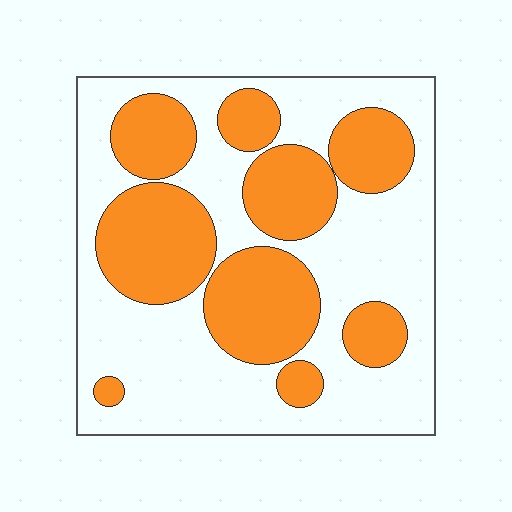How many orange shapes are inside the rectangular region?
9.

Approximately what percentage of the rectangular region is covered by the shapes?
Approximately 40%.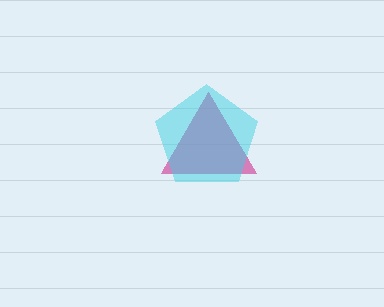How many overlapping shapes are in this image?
There are 2 overlapping shapes in the image.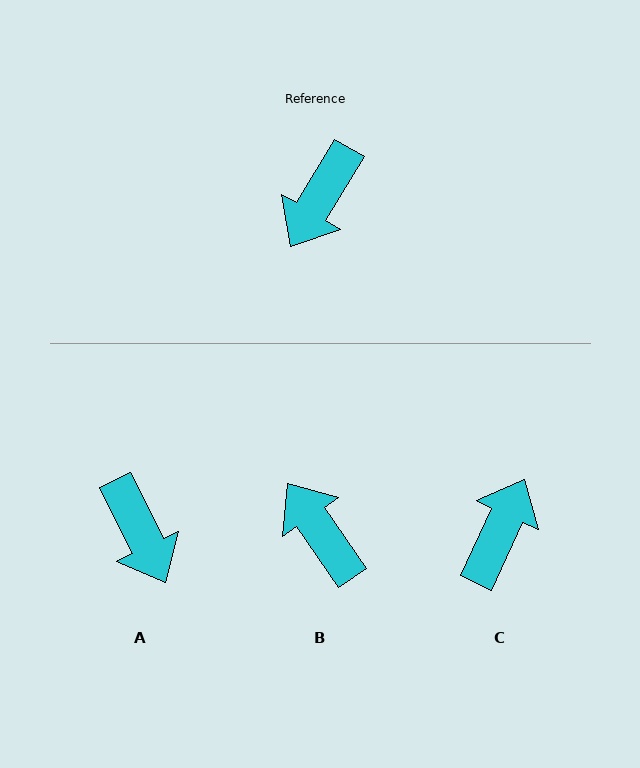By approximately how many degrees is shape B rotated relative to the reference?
Approximately 114 degrees clockwise.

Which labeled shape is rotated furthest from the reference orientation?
C, about 174 degrees away.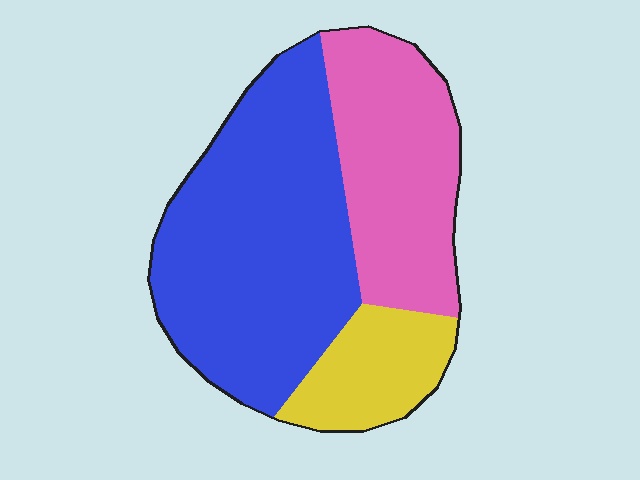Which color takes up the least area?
Yellow, at roughly 15%.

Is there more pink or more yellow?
Pink.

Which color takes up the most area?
Blue, at roughly 55%.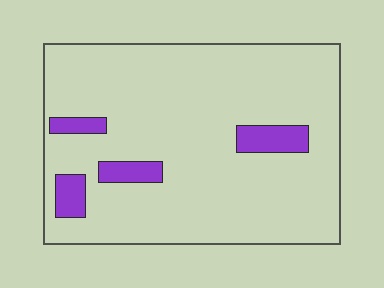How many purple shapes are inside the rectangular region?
4.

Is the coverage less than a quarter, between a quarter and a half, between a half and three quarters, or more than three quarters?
Less than a quarter.